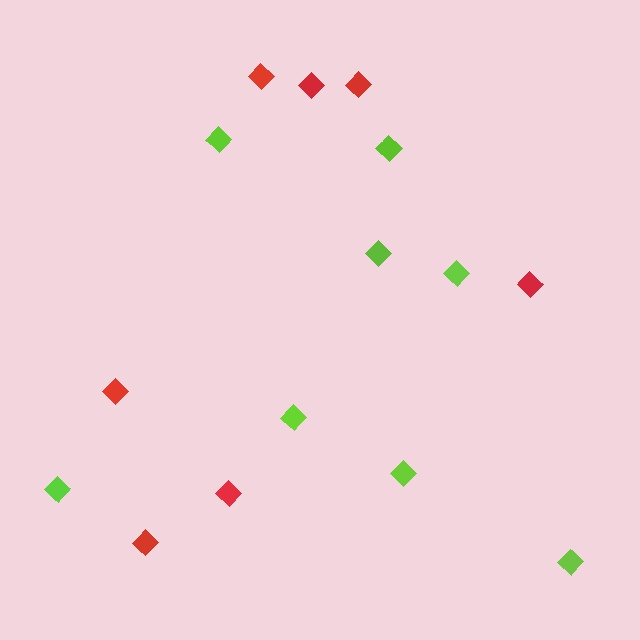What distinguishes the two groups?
There are 2 groups: one group of red diamonds (7) and one group of lime diamonds (8).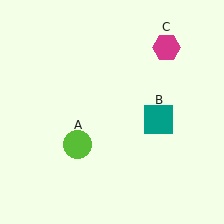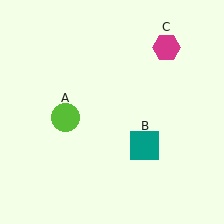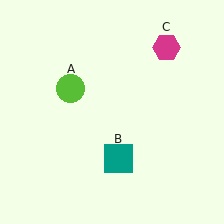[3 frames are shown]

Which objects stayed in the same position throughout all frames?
Magenta hexagon (object C) remained stationary.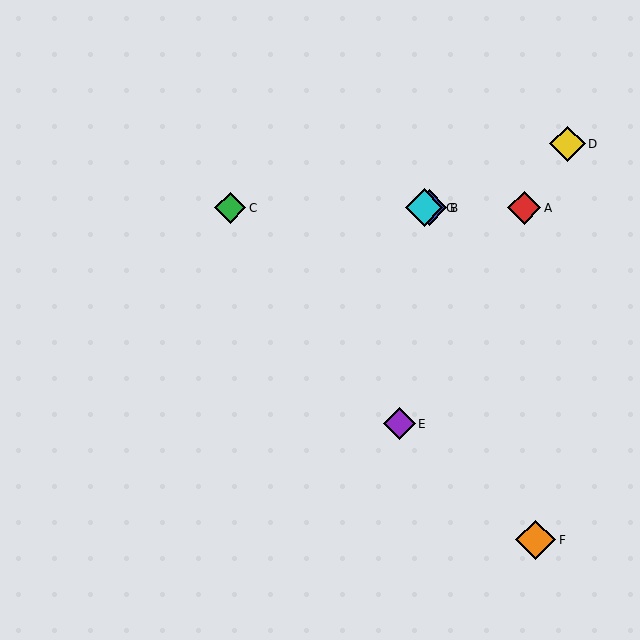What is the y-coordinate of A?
Object A is at y≈208.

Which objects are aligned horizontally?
Objects A, B, C, G are aligned horizontally.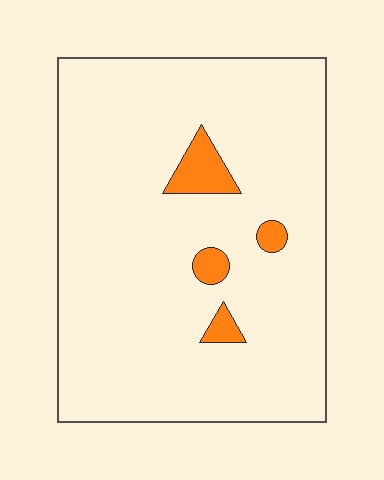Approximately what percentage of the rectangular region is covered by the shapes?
Approximately 5%.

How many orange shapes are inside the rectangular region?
4.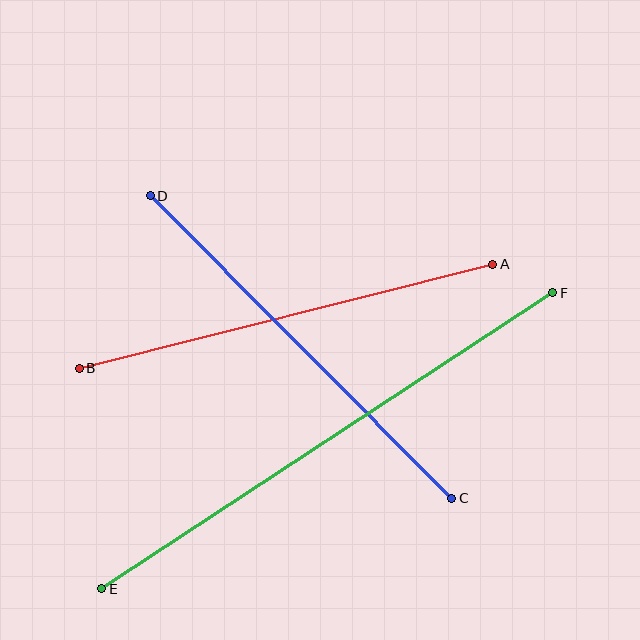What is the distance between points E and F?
The distance is approximately 539 pixels.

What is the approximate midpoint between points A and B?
The midpoint is at approximately (286, 316) pixels.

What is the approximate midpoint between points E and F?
The midpoint is at approximately (327, 441) pixels.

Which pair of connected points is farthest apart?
Points E and F are farthest apart.